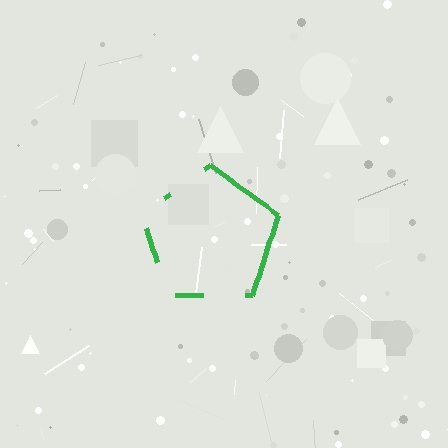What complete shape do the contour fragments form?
The contour fragments form a pentagon.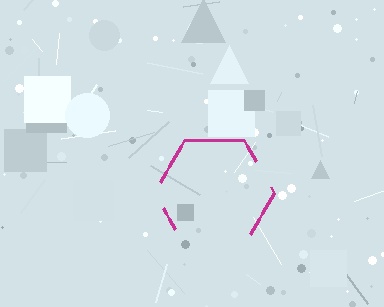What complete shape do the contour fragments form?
The contour fragments form a hexagon.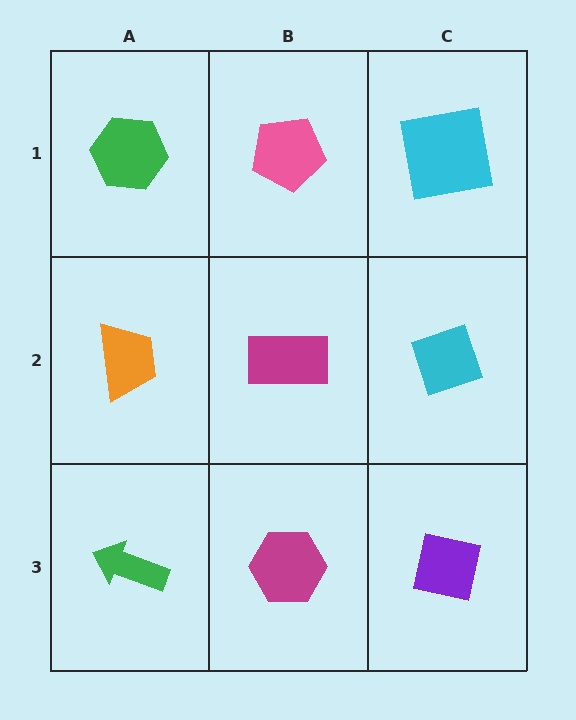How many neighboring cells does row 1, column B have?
3.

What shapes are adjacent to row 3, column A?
An orange trapezoid (row 2, column A), a magenta hexagon (row 3, column B).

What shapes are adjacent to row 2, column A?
A green hexagon (row 1, column A), a green arrow (row 3, column A), a magenta rectangle (row 2, column B).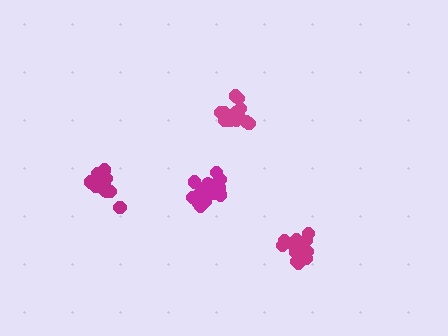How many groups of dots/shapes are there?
There are 4 groups.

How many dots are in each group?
Group 1: 14 dots, Group 2: 15 dots, Group 3: 19 dots, Group 4: 14 dots (62 total).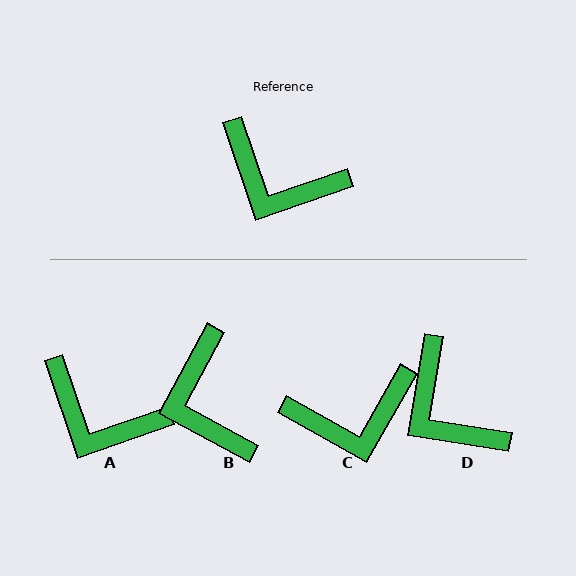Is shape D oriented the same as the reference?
No, it is off by about 28 degrees.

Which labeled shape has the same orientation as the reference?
A.